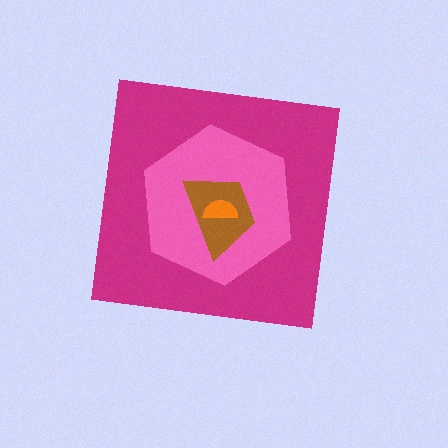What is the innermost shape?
The orange semicircle.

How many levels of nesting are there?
4.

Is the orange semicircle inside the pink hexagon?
Yes.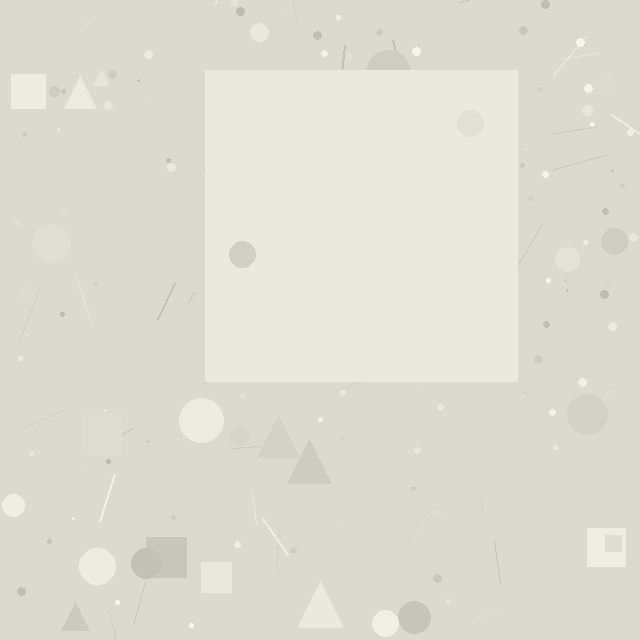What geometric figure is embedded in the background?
A square is embedded in the background.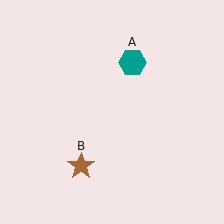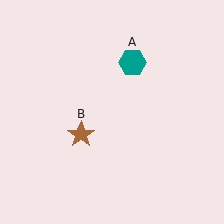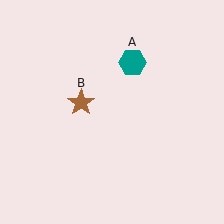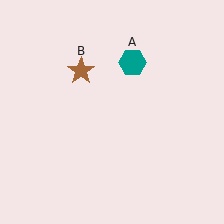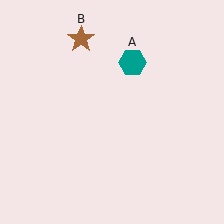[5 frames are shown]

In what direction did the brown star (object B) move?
The brown star (object B) moved up.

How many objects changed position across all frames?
1 object changed position: brown star (object B).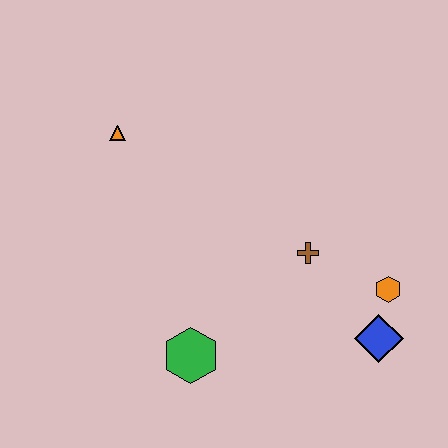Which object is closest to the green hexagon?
The brown cross is closest to the green hexagon.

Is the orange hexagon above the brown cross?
No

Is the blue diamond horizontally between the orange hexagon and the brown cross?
Yes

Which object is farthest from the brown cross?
The orange triangle is farthest from the brown cross.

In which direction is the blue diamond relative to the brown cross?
The blue diamond is below the brown cross.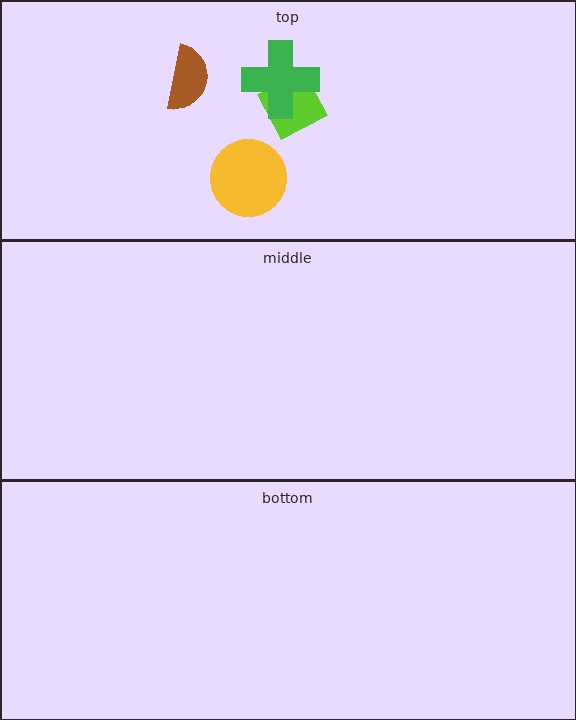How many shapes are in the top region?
4.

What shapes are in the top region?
The lime square, the yellow circle, the green cross, the brown semicircle.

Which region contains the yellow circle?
The top region.